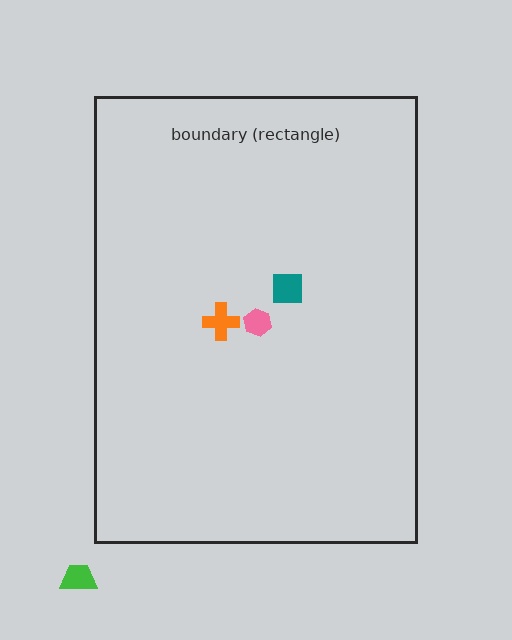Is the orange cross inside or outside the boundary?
Inside.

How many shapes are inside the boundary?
3 inside, 1 outside.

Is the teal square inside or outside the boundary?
Inside.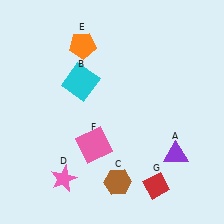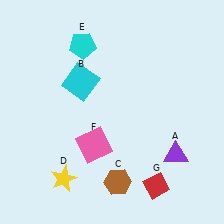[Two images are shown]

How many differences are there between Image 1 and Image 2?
There are 2 differences between the two images.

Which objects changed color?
D changed from pink to yellow. E changed from orange to cyan.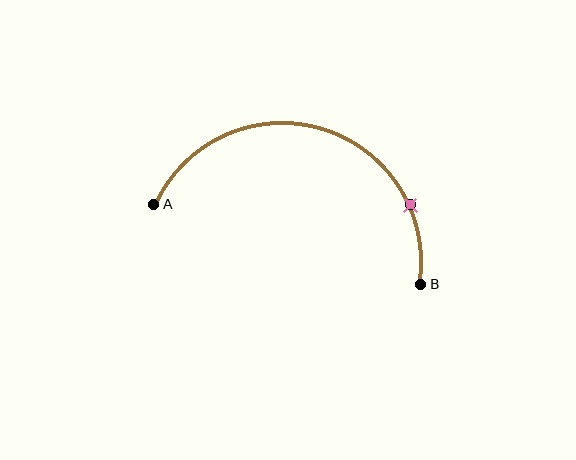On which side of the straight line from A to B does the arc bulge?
The arc bulges above the straight line connecting A and B.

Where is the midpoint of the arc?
The arc midpoint is the point on the curve farthest from the straight line joining A and B. It sits above that line.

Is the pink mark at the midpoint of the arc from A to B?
No. The pink mark lies on the arc but is closer to endpoint B. The arc midpoint would be at the point on the curve equidistant along the arc from both A and B.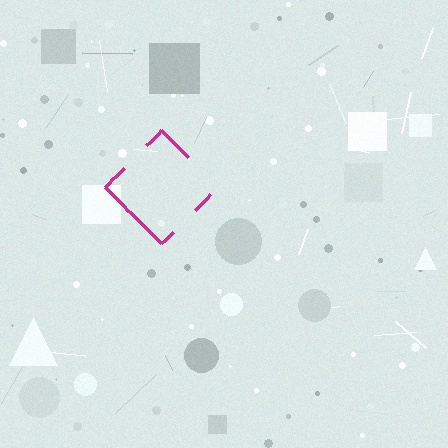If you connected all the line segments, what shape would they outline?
They would outline a diamond.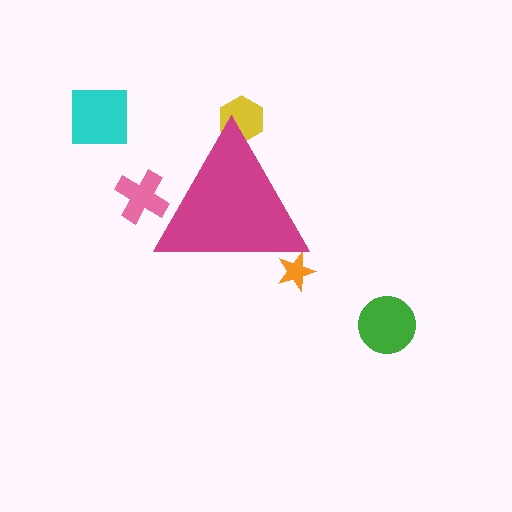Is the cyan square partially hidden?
No, the cyan square is fully visible.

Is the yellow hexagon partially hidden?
Yes, the yellow hexagon is partially hidden behind the magenta triangle.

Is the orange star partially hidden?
Yes, the orange star is partially hidden behind the magenta triangle.